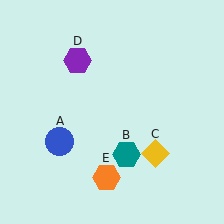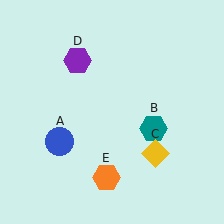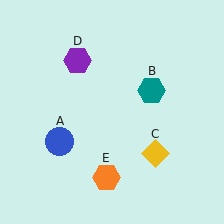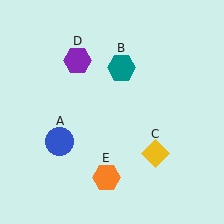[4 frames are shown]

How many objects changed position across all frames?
1 object changed position: teal hexagon (object B).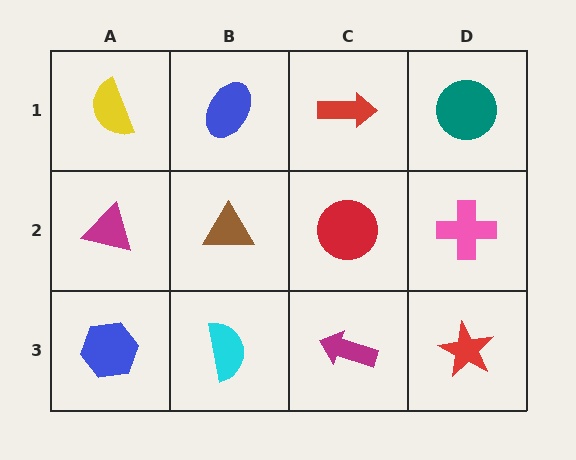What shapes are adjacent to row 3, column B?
A brown triangle (row 2, column B), a blue hexagon (row 3, column A), a magenta arrow (row 3, column C).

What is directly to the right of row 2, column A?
A brown triangle.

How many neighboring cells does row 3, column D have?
2.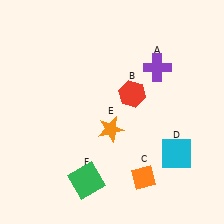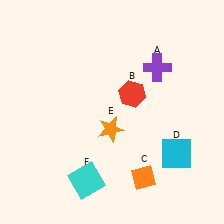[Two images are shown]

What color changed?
The square (F) changed from green in Image 1 to cyan in Image 2.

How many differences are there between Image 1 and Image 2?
There is 1 difference between the two images.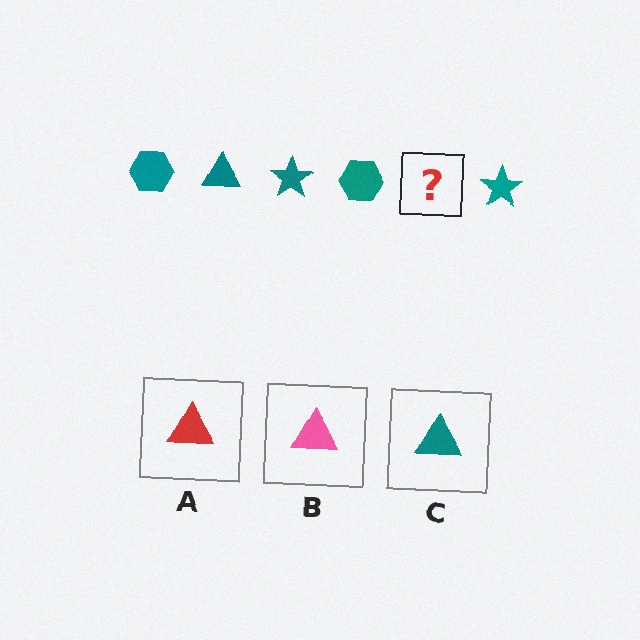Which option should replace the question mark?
Option C.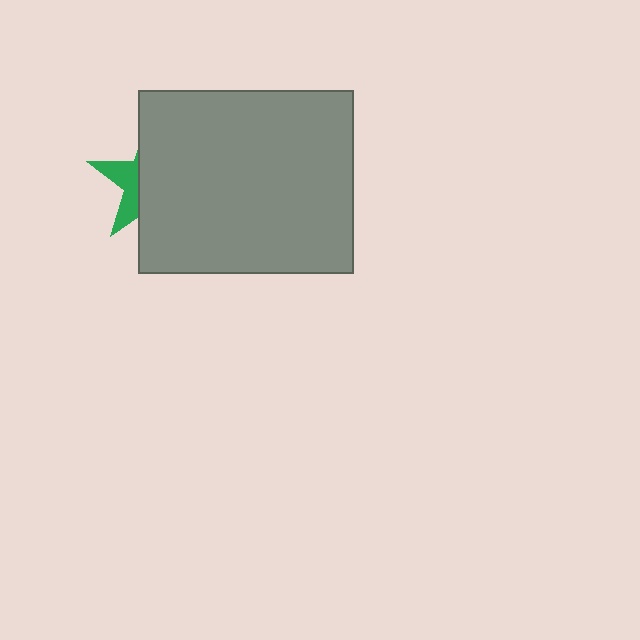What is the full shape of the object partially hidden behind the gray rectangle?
The partially hidden object is a green star.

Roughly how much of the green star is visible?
A small part of it is visible (roughly 31%).